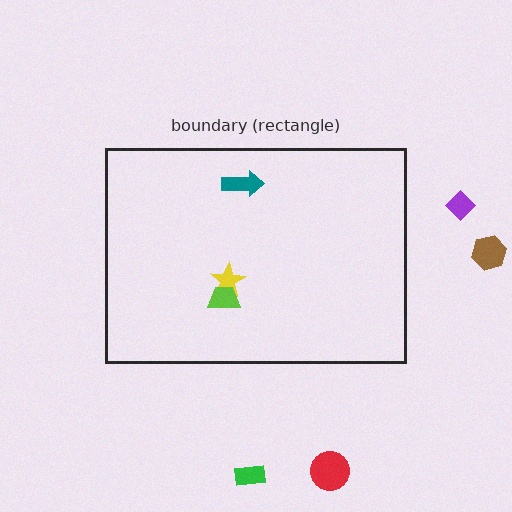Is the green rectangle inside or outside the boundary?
Outside.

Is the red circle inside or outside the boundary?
Outside.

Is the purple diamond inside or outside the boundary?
Outside.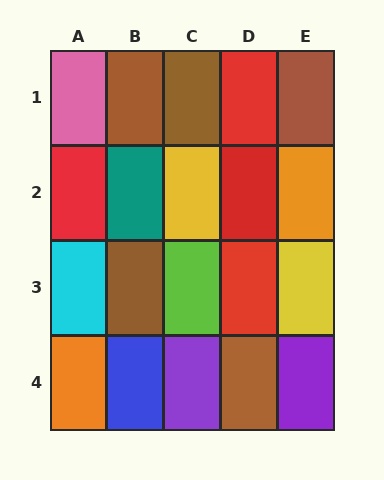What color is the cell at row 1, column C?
Brown.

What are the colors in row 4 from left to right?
Orange, blue, purple, brown, purple.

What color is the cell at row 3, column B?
Brown.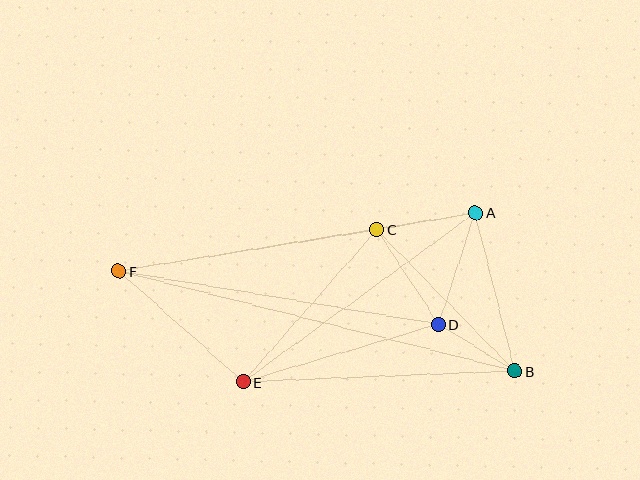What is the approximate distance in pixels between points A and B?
The distance between A and B is approximately 163 pixels.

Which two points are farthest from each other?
Points B and F are farthest from each other.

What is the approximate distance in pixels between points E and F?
The distance between E and F is approximately 166 pixels.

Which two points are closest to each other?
Points B and D are closest to each other.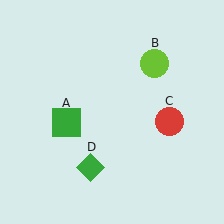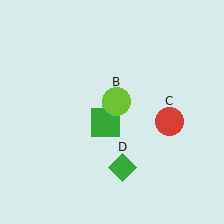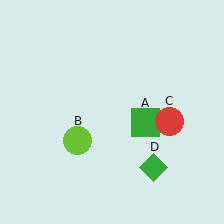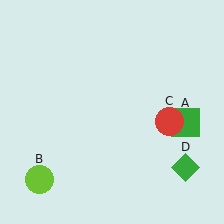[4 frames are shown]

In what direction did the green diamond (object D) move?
The green diamond (object D) moved right.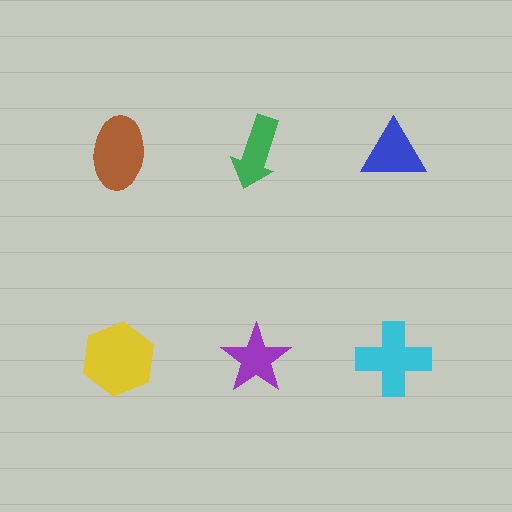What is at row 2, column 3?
A cyan cross.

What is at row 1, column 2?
A green arrow.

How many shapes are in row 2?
3 shapes.